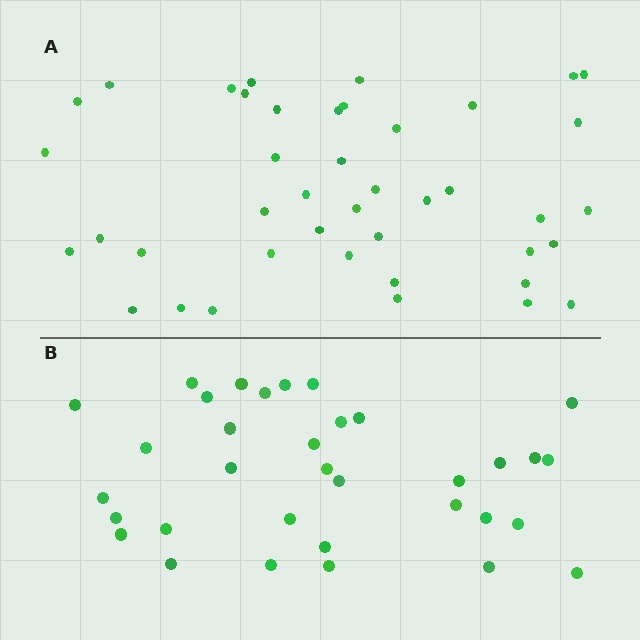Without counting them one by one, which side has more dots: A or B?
Region A (the top region) has more dots.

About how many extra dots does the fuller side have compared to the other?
Region A has roughly 8 or so more dots than region B.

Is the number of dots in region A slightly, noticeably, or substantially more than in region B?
Region A has only slightly more — the two regions are fairly close. The ratio is roughly 1.2 to 1.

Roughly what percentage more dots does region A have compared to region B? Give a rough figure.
About 25% more.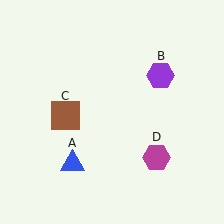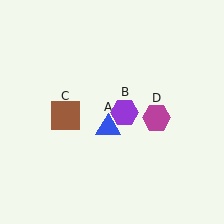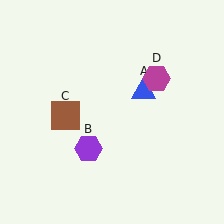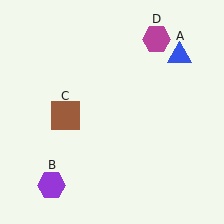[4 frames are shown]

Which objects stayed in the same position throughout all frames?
Brown square (object C) remained stationary.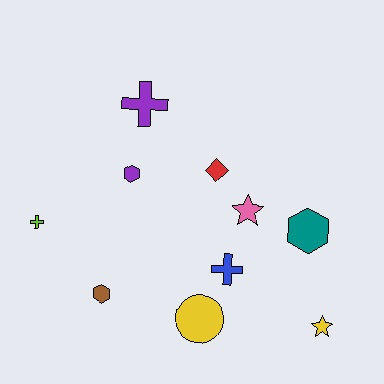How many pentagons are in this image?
There are no pentagons.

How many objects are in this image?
There are 10 objects.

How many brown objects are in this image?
There is 1 brown object.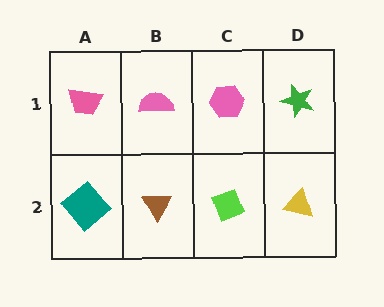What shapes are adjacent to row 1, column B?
A brown triangle (row 2, column B), a pink trapezoid (row 1, column A), a pink hexagon (row 1, column C).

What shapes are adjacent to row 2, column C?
A pink hexagon (row 1, column C), a brown triangle (row 2, column B), a yellow triangle (row 2, column D).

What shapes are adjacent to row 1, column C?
A lime diamond (row 2, column C), a pink semicircle (row 1, column B), a green star (row 1, column D).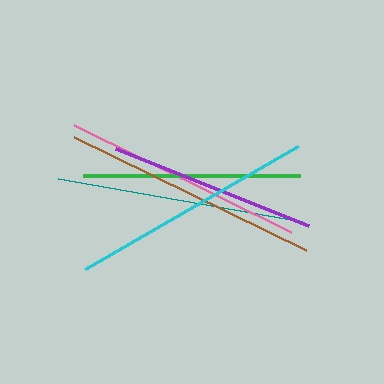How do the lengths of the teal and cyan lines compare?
The teal and cyan lines are approximately the same length.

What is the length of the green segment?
The green segment is approximately 217 pixels long.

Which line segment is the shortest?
The purple line is the shortest at approximately 208 pixels.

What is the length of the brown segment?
The brown segment is approximately 258 pixels long.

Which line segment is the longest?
The brown line is the longest at approximately 258 pixels.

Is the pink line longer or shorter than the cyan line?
The cyan line is longer than the pink line.